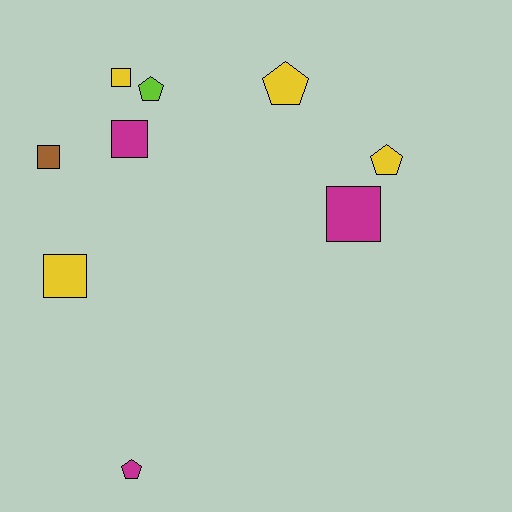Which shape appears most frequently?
Square, with 5 objects.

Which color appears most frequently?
Yellow, with 4 objects.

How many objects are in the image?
There are 9 objects.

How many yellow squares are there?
There are 2 yellow squares.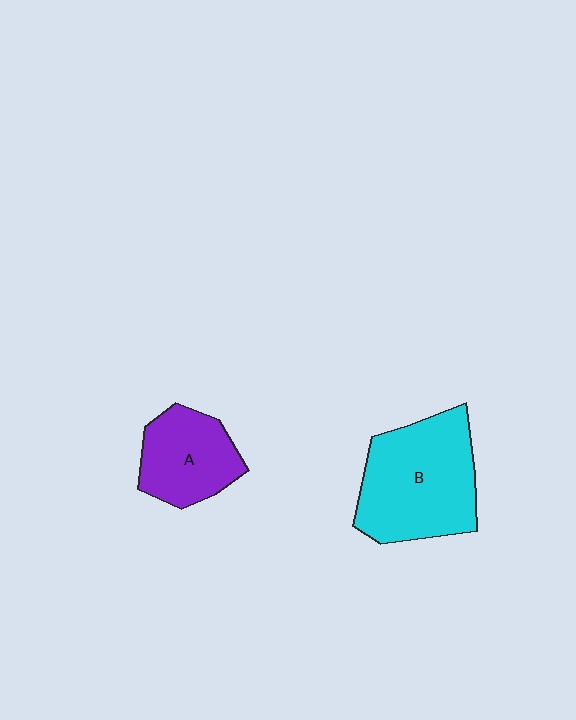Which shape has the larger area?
Shape B (cyan).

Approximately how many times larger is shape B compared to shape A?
Approximately 1.7 times.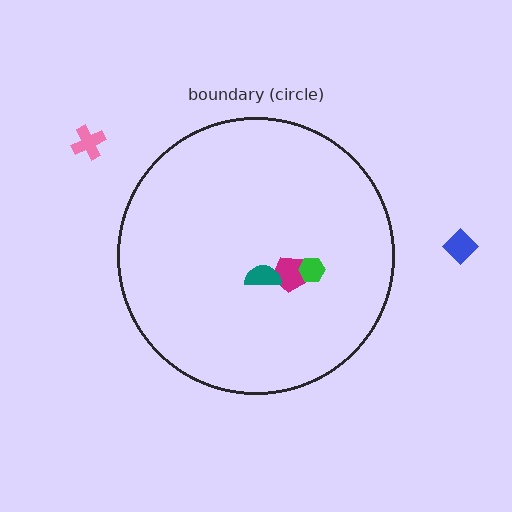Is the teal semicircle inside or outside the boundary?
Inside.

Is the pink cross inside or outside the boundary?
Outside.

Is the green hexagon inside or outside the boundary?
Inside.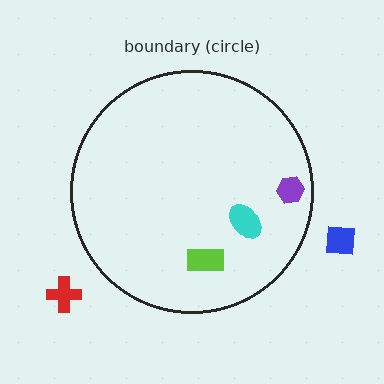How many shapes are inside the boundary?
3 inside, 2 outside.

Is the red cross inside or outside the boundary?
Outside.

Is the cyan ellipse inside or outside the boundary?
Inside.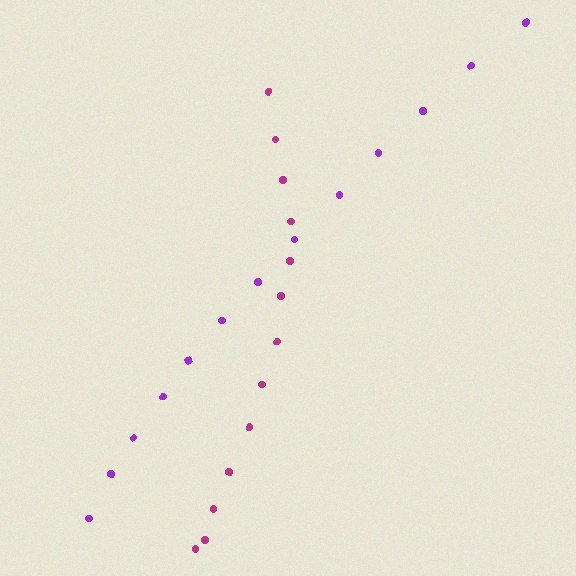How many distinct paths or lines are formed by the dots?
There are 2 distinct paths.